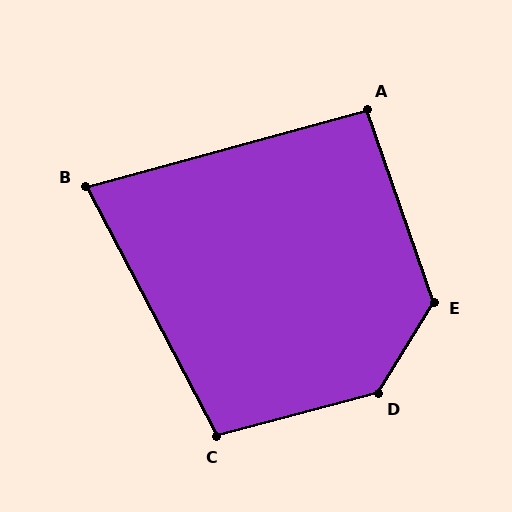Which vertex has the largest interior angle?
D, at approximately 136 degrees.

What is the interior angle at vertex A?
Approximately 94 degrees (approximately right).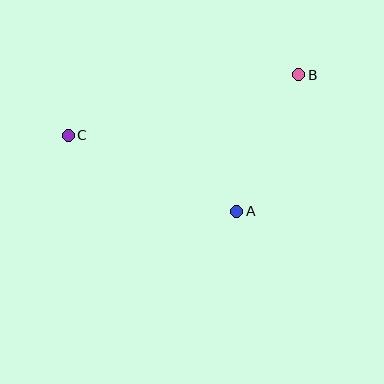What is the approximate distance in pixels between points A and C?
The distance between A and C is approximately 185 pixels.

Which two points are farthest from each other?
Points B and C are farthest from each other.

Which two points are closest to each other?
Points A and B are closest to each other.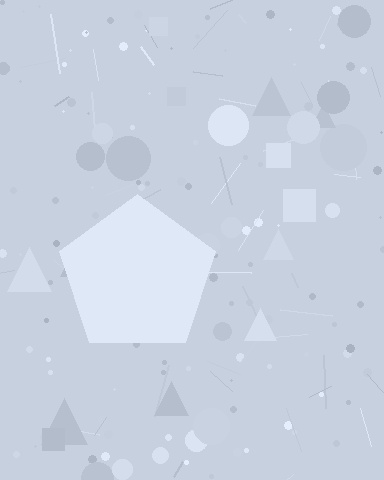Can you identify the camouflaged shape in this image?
The camouflaged shape is a pentagon.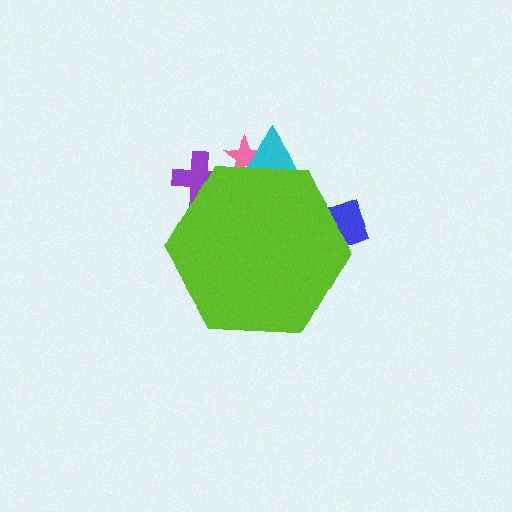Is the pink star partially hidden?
Yes, the pink star is partially hidden behind the lime hexagon.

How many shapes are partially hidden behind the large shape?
4 shapes are partially hidden.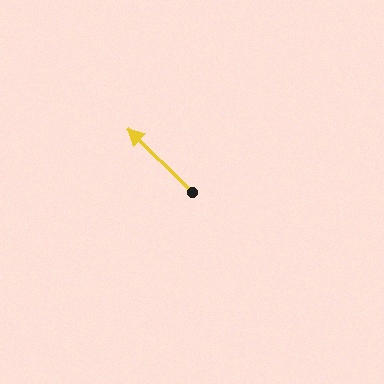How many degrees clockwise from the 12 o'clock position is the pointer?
Approximately 315 degrees.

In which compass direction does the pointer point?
Northwest.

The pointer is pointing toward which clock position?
Roughly 10 o'clock.